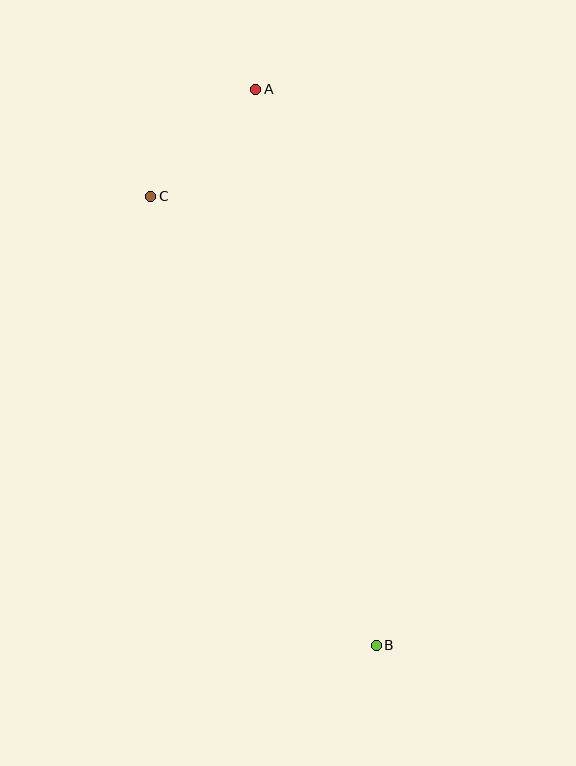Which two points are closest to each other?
Points A and C are closest to each other.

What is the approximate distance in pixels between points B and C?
The distance between B and C is approximately 503 pixels.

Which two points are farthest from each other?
Points A and B are farthest from each other.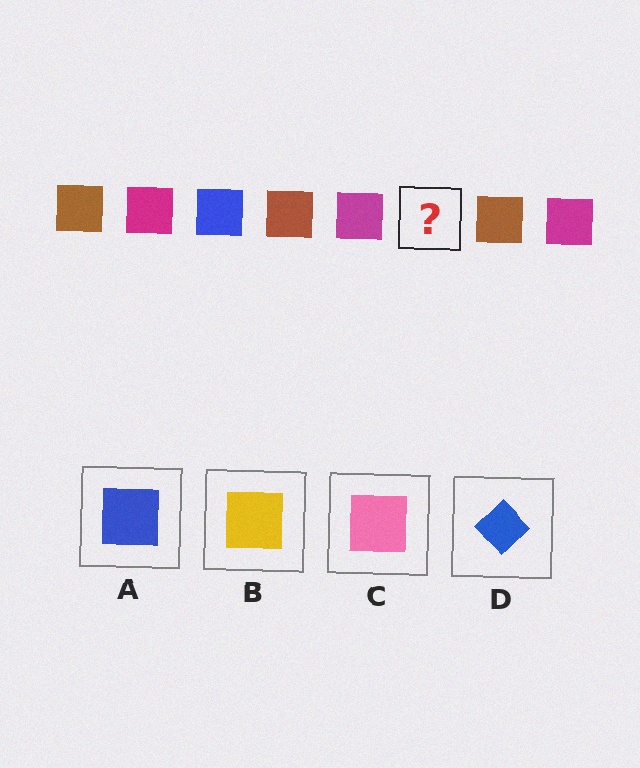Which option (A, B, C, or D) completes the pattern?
A.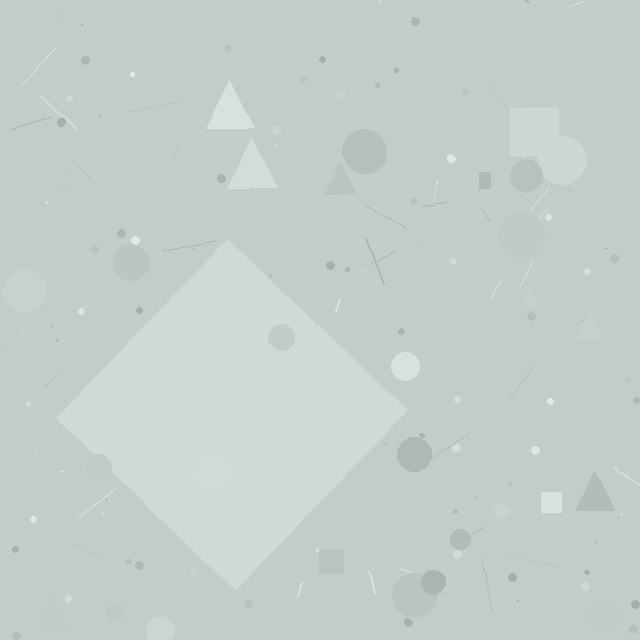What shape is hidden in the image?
A diamond is hidden in the image.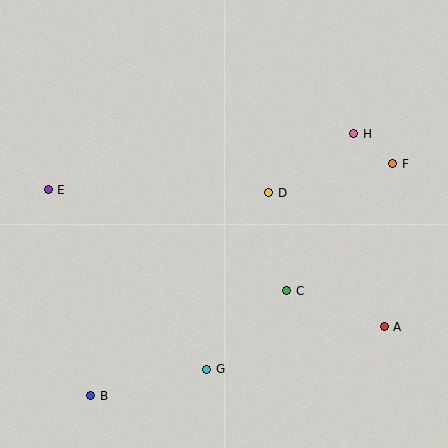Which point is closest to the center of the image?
Point D at (269, 193) is closest to the center.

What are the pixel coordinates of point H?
Point H is at (354, 134).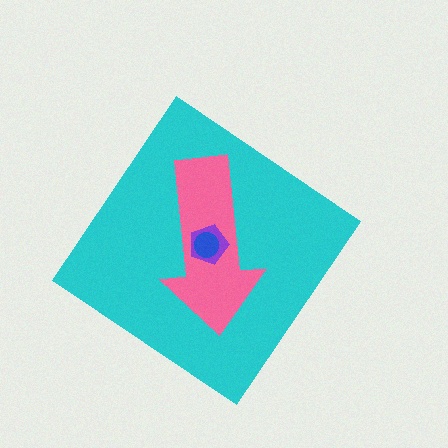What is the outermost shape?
The cyan diamond.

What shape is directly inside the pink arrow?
The purple pentagon.